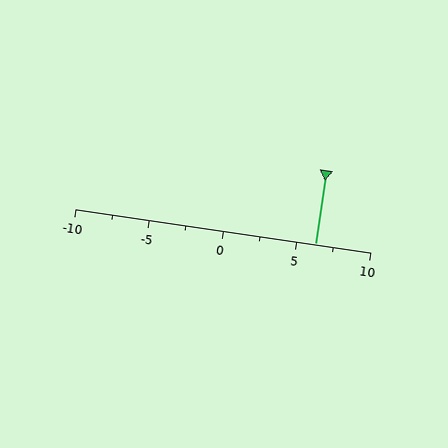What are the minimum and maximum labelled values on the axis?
The axis runs from -10 to 10.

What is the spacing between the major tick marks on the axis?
The major ticks are spaced 5 apart.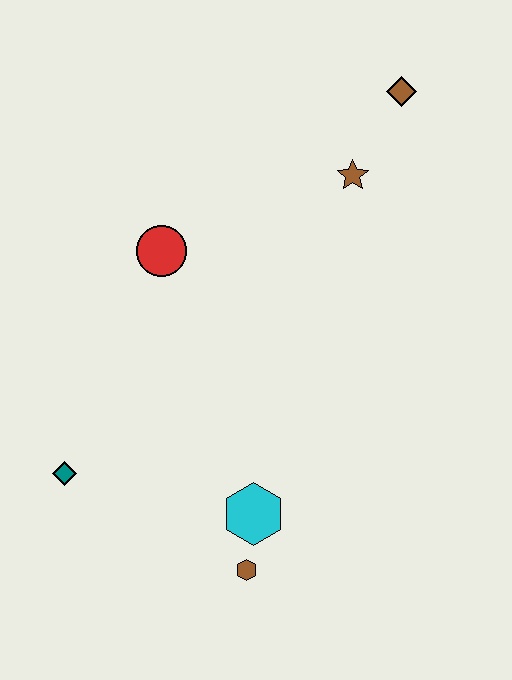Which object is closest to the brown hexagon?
The cyan hexagon is closest to the brown hexagon.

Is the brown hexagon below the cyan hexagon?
Yes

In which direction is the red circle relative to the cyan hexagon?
The red circle is above the cyan hexagon.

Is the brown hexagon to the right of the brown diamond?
No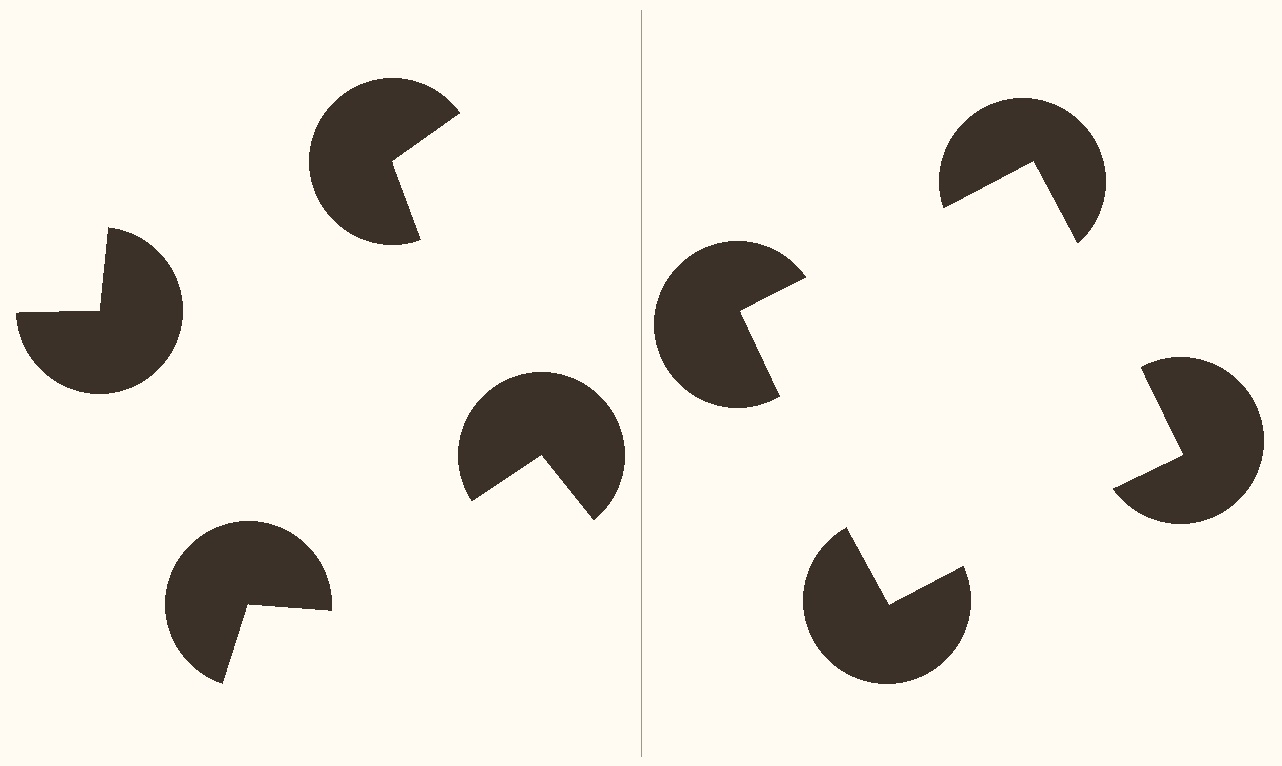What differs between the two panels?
The pac-man discs are positioned identically on both sides; only the wedge orientations differ. On the right they align to a square; on the left they are misaligned.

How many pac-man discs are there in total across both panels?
8 — 4 on each side.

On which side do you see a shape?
An illusory square appears on the right side. On the left side the wedge cuts are rotated, so no coherent shape forms.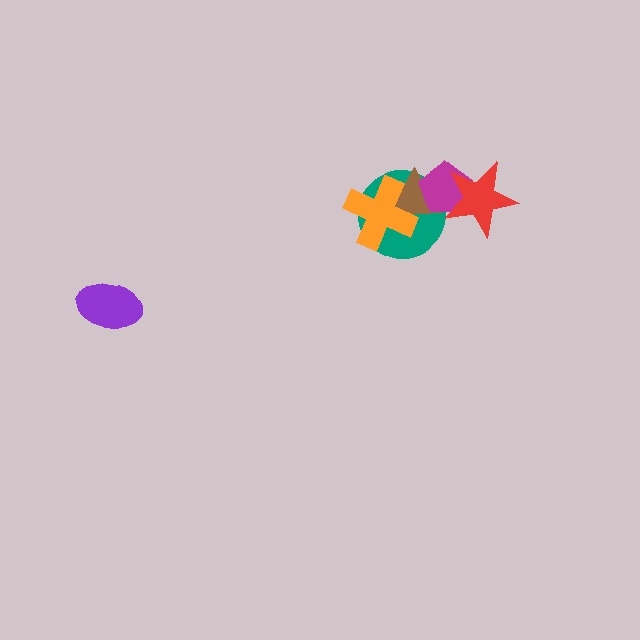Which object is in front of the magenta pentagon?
The red star is in front of the magenta pentagon.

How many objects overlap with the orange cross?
2 objects overlap with the orange cross.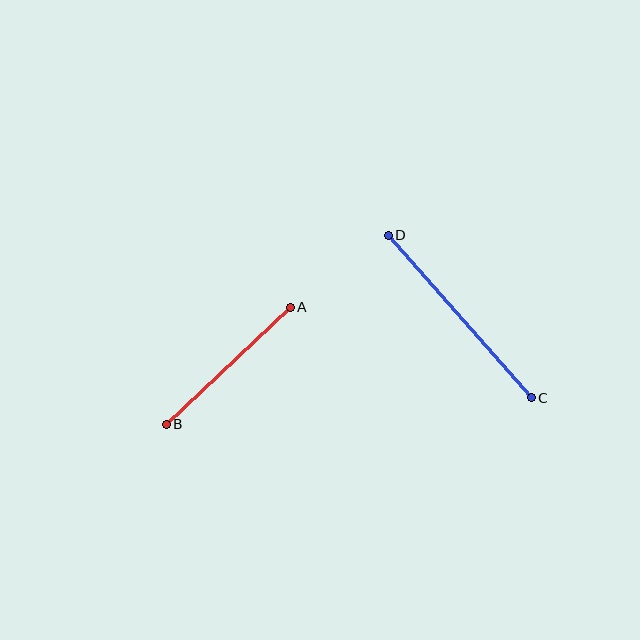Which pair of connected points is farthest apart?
Points C and D are farthest apart.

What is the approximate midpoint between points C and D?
The midpoint is at approximately (460, 316) pixels.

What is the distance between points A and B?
The distance is approximately 171 pixels.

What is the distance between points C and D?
The distance is approximately 217 pixels.